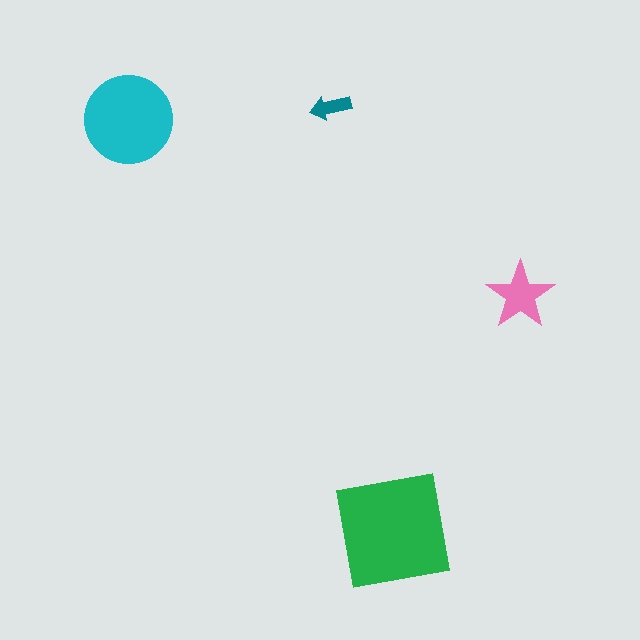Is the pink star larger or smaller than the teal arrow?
Larger.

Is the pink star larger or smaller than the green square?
Smaller.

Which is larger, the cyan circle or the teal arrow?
The cyan circle.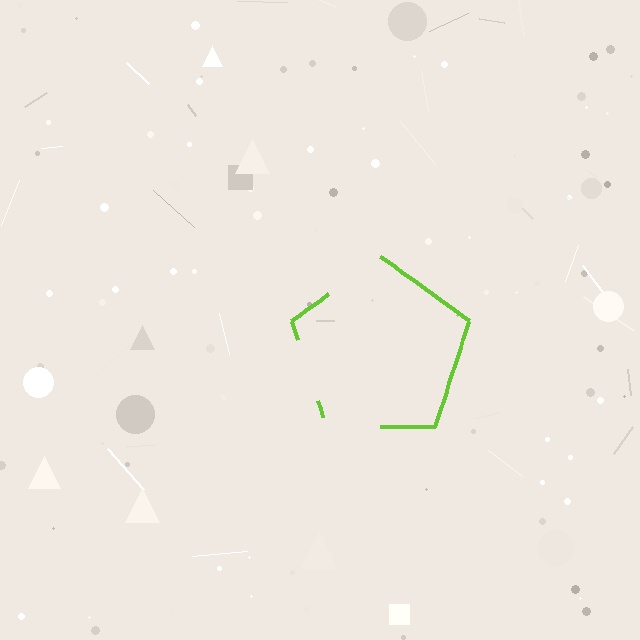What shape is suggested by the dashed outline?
The dashed outline suggests a pentagon.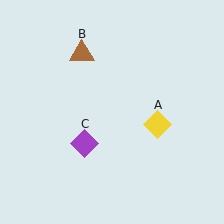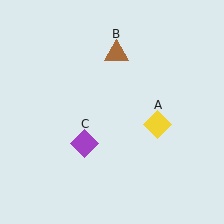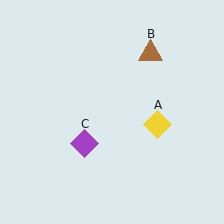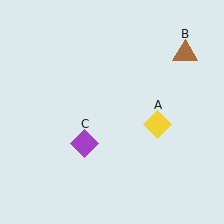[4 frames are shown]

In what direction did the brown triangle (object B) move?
The brown triangle (object B) moved right.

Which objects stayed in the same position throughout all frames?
Yellow diamond (object A) and purple diamond (object C) remained stationary.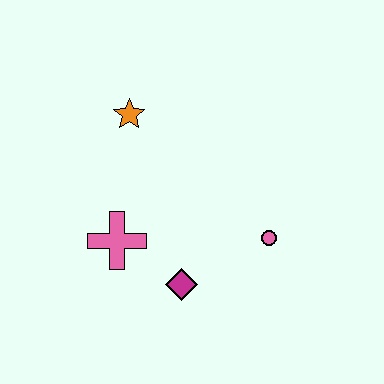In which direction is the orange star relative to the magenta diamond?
The orange star is above the magenta diamond.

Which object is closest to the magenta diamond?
The pink cross is closest to the magenta diamond.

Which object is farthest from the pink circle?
The orange star is farthest from the pink circle.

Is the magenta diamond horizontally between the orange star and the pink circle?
Yes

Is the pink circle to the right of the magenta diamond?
Yes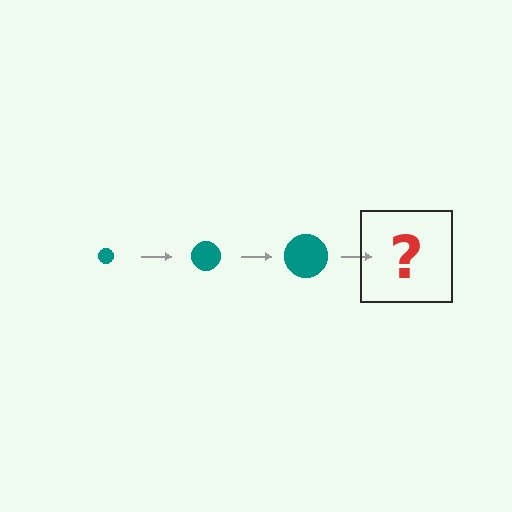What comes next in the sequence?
The next element should be a teal circle, larger than the previous one.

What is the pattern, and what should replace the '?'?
The pattern is that the circle gets progressively larger each step. The '?' should be a teal circle, larger than the previous one.